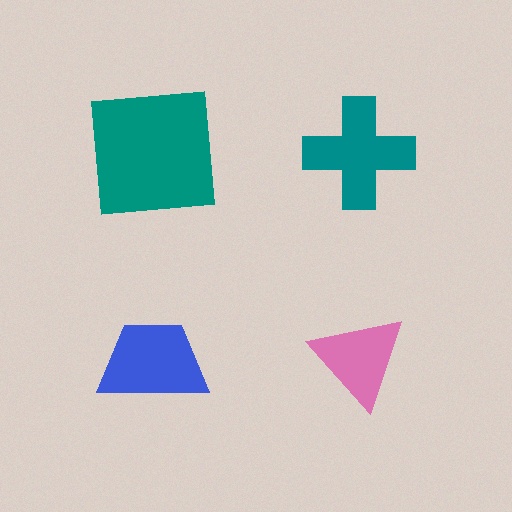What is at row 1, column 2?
A teal cross.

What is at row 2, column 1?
A blue trapezoid.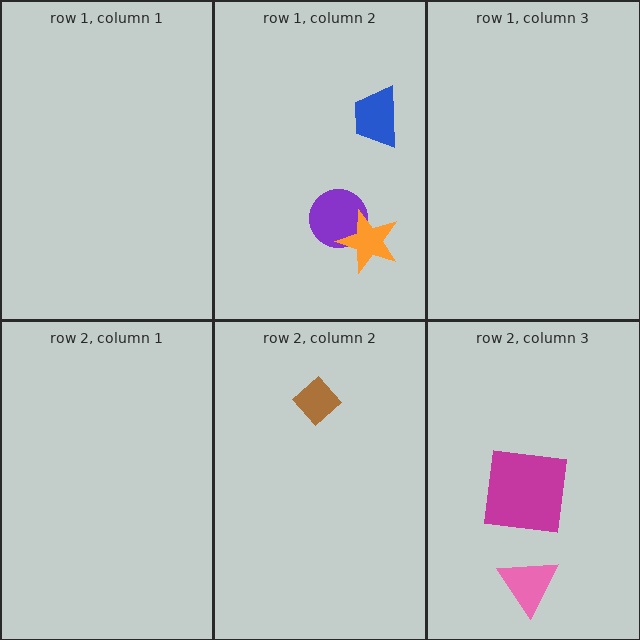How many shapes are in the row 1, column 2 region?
3.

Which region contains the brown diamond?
The row 2, column 2 region.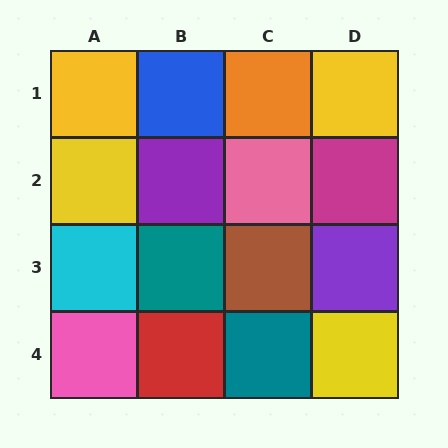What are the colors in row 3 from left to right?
Cyan, teal, brown, purple.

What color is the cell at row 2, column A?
Yellow.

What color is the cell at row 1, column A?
Yellow.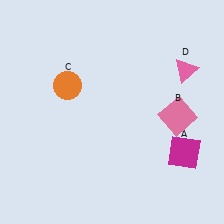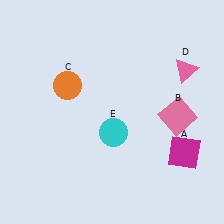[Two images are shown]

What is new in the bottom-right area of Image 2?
A cyan circle (E) was added in the bottom-right area of Image 2.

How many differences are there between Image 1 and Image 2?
There is 1 difference between the two images.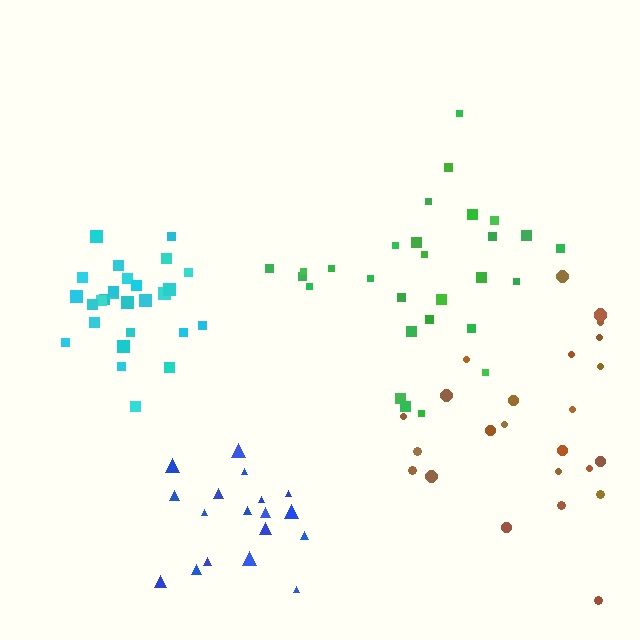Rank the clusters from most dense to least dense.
cyan, blue, green, brown.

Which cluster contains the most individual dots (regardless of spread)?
Green (28).